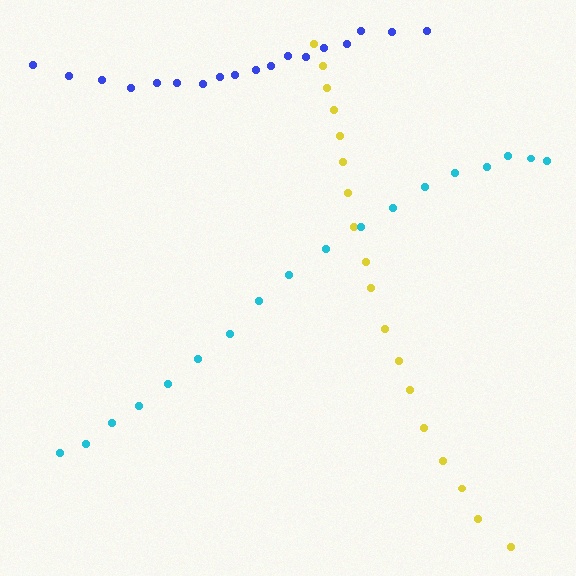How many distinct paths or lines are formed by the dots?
There are 3 distinct paths.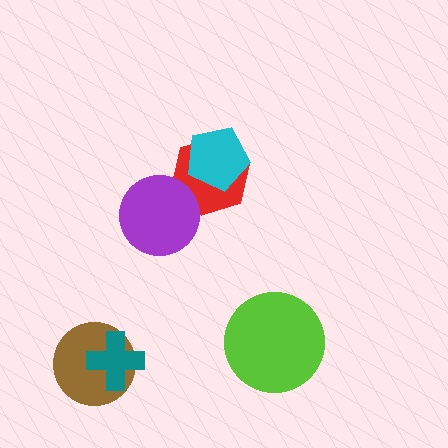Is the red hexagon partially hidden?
Yes, it is partially covered by another shape.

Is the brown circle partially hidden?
Yes, it is partially covered by another shape.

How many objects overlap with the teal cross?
1 object overlaps with the teal cross.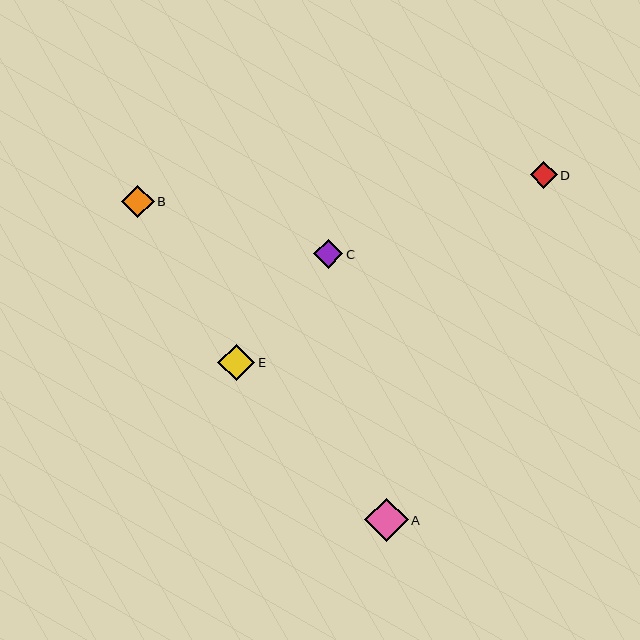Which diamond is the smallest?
Diamond D is the smallest with a size of approximately 27 pixels.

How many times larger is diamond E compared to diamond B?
Diamond E is approximately 1.1 times the size of diamond B.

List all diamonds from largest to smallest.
From largest to smallest: A, E, B, C, D.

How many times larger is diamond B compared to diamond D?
Diamond B is approximately 1.2 times the size of diamond D.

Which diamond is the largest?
Diamond A is the largest with a size of approximately 44 pixels.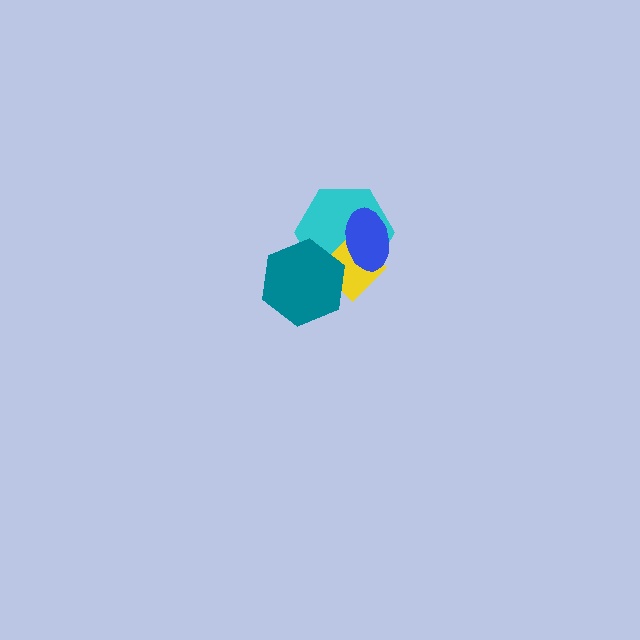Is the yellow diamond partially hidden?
Yes, it is partially covered by another shape.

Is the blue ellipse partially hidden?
No, no other shape covers it.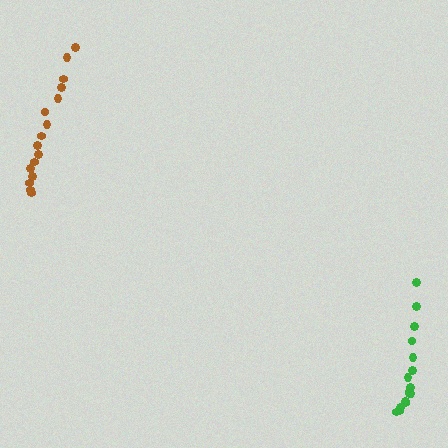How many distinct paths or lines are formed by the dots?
There are 2 distinct paths.